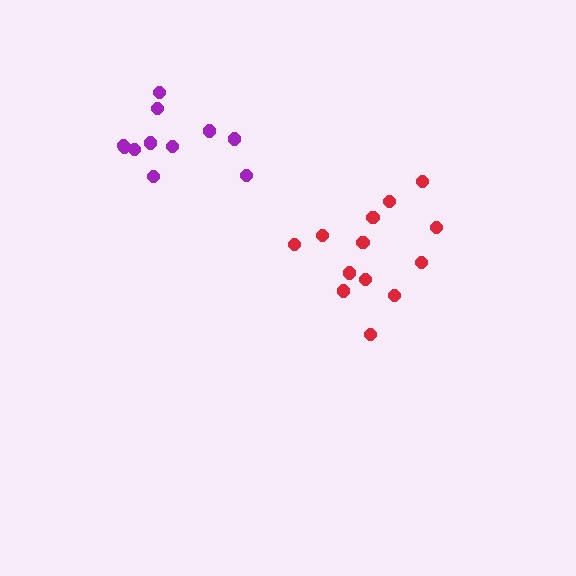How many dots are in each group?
Group 1: 13 dots, Group 2: 11 dots (24 total).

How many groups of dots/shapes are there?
There are 2 groups.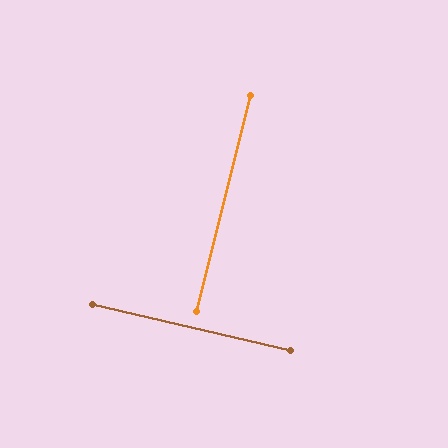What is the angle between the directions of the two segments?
Approximately 89 degrees.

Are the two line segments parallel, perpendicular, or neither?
Perpendicular — they meet at approximately 89°.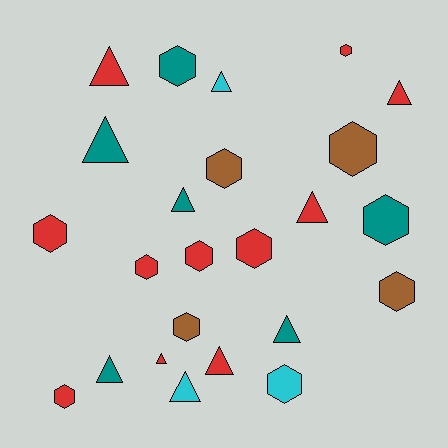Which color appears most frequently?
Red, with 11 objects.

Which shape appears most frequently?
Hexagon, with 13 objects.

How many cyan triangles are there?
There are 2 cyan triangles.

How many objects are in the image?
There are 24 objects.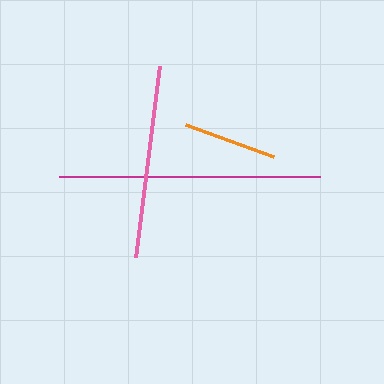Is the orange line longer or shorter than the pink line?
The pink line is longer than the orange line.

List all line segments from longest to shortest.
From longest to shortest: magenta, pink, orange.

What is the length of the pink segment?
The pink segment is approximately 192 pixels long.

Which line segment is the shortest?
The orange line is the shortest at approximately 94 pixels.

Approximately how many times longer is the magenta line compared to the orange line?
The magenta line is approximately 2.8 times the length of the orange line.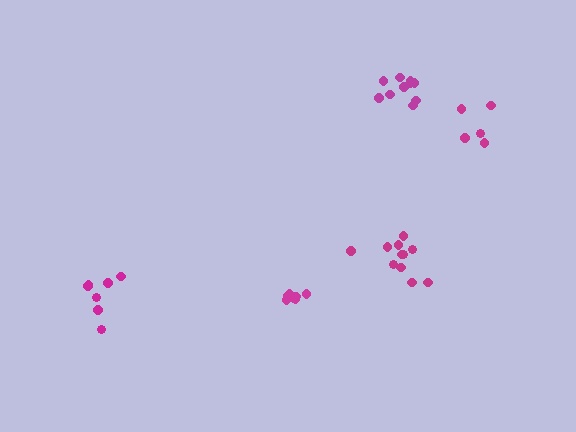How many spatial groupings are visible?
There are 5 spatial groupings.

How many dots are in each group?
Group 1: 7 dots, Group 2: 7 dots, Group 3: 5 dots, Group 4: 11 dots, Group 5: 10 dots (40 total).